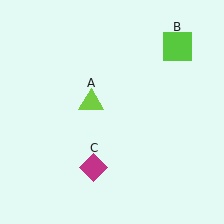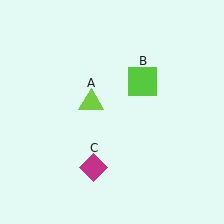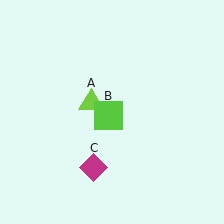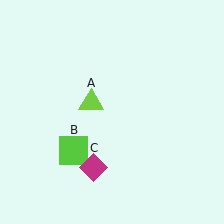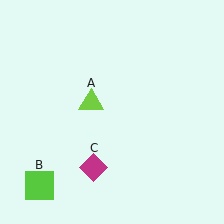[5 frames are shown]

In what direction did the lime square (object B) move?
The lime square (object B) moved down and to the left.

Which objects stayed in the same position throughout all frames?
Lime triangle (object A) and magenta diamond (object C) remained stationary.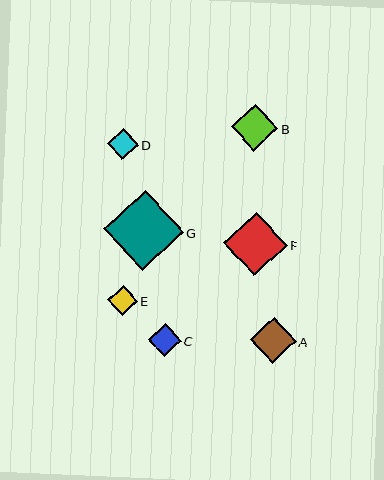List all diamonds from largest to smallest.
From largest to smallest: G, F, B, A, C, D, E.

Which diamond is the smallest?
Diamond E is the smallest with a size of approximately 30 pixels.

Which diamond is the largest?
Diamond G is the largest with a size of approximately 80 pixels.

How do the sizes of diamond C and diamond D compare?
Diamond C and diamond D are approximately the same size.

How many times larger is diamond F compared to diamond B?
Diamond F is approximately 1.4 times the size of diamond B.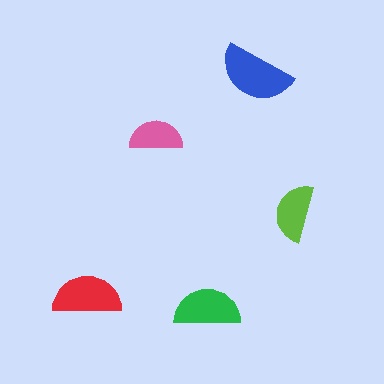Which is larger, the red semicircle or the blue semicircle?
The blue one.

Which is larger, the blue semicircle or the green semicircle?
The blue one.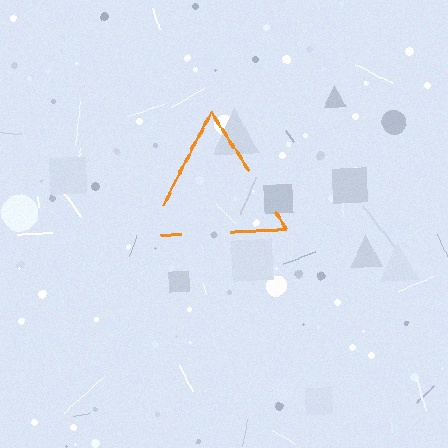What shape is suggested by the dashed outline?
The dashed outline suggests a triangle.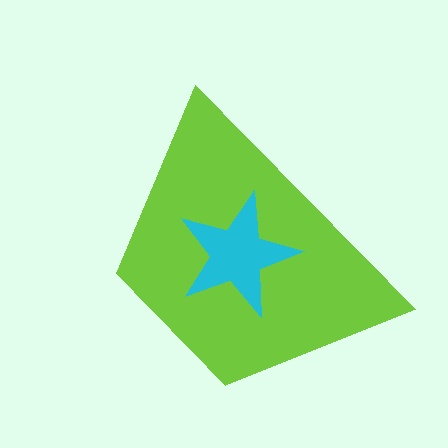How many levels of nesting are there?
2.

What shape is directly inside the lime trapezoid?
The cyan star.